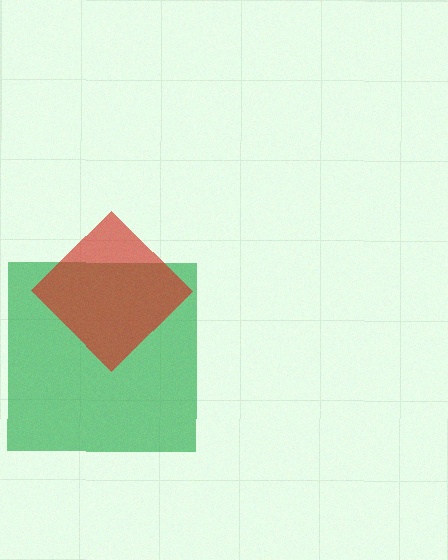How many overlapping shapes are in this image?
There are 2 overlapping shapes in the image.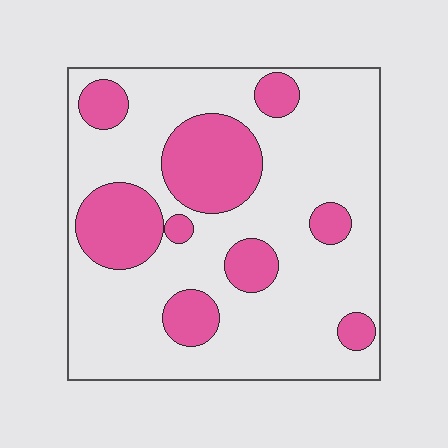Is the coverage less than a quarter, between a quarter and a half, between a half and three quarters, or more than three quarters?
Between a quarter and a half.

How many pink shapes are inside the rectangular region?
9.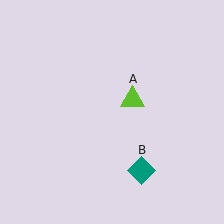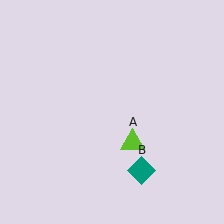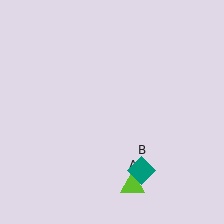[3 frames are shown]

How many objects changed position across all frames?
1 object changed position: lime triangle (object A).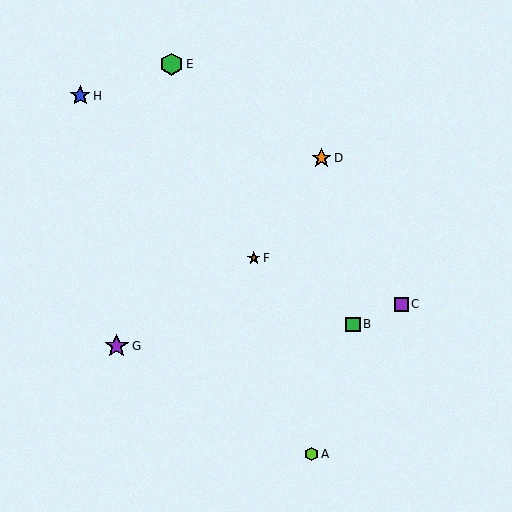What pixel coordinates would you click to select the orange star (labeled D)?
Click at (321, 158) to select the orange star D.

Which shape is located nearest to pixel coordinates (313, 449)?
The lime hexagon (labeled A) at (311, 454) is nearest to that location.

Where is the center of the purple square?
The center of the purple square is at (401, 304).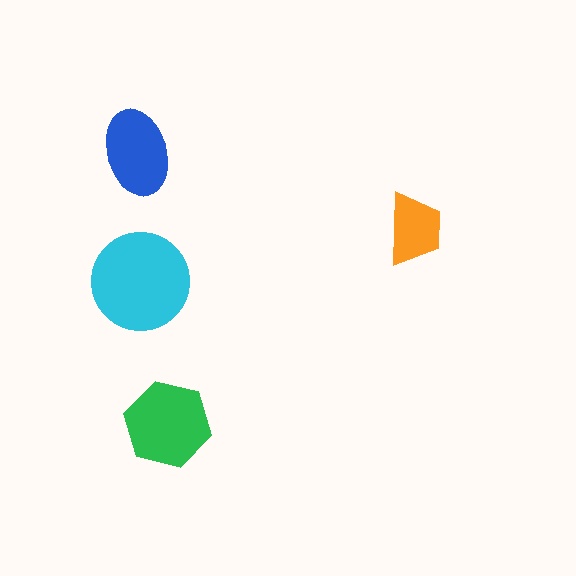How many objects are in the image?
There are 4 objects in the image.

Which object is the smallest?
The orange trapezoid.